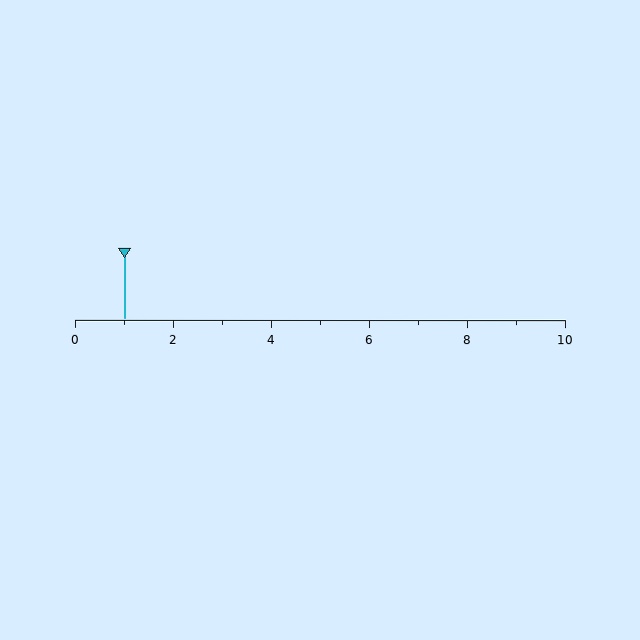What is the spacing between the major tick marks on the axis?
The major ticks are spaced 2 apart.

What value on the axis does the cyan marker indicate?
The marker indicates approximately 1.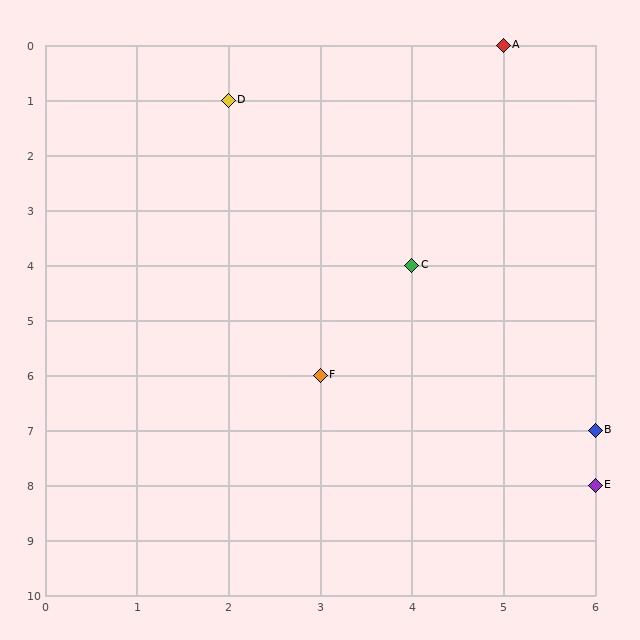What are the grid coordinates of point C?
Point C is at grid coordinates (4, 4).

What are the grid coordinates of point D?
Point D is at grid coordinates (2, 1).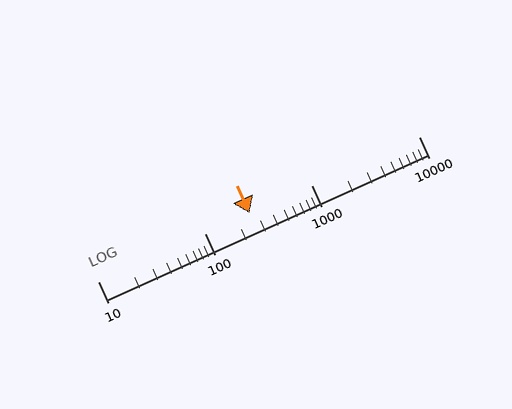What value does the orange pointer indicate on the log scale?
The pointer indicates approximately 260.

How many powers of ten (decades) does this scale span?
The scale spans 3 decades, from 10 to 10000.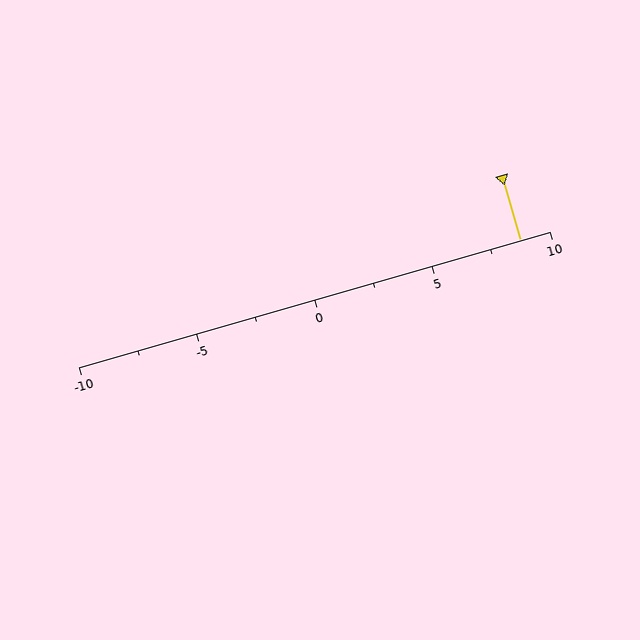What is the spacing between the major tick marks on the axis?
The major ticks are spaced 5 apart.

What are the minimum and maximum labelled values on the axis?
The axis runs from -10 to 10.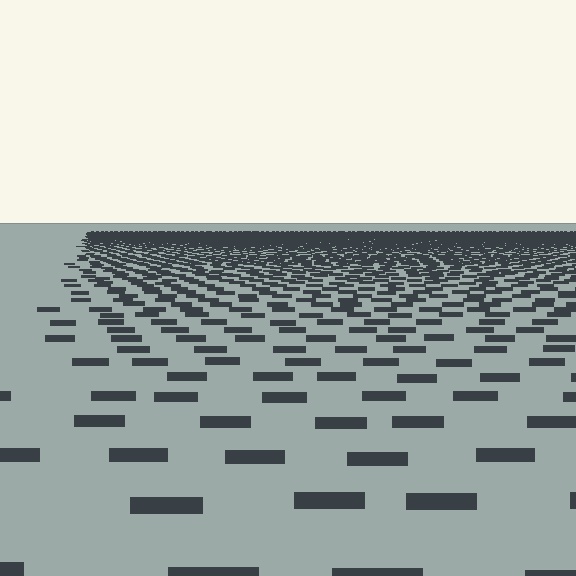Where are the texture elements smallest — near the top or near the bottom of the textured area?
Near the top.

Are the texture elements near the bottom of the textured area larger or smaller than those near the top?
Larger. Near the bottom, elements are closer to the viewer and appear at a bigger on-screen size.